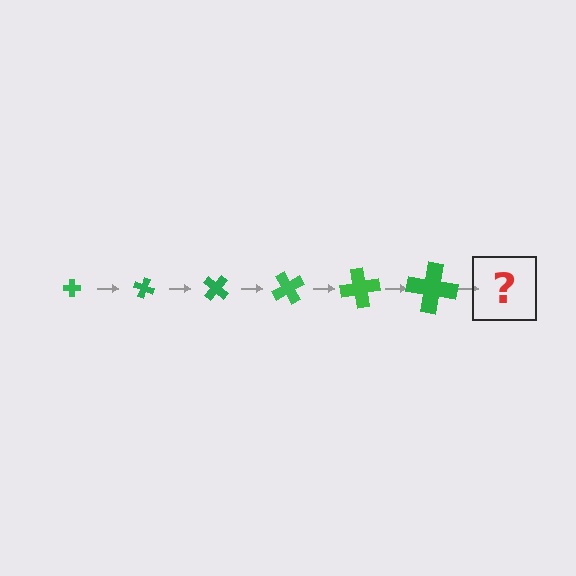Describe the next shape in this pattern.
It should be a cross, larger than the previous one and rotated 120 degrees from the start.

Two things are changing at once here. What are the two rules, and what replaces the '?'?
The two rules are that the cross grows larger each step and it rotates 20 degrees each step. The '?' should be a cross, larger than the previous one and rotated 120 degrees from the start.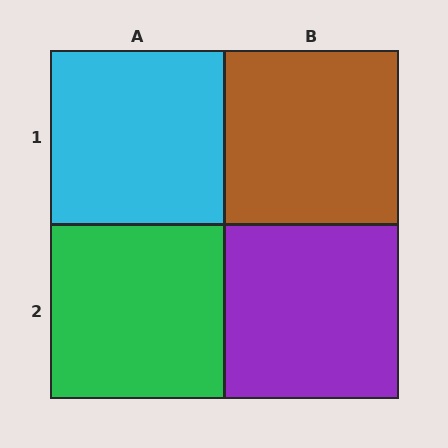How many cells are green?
1 cell is green.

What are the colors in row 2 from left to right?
Green, purple.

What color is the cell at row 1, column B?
Brown.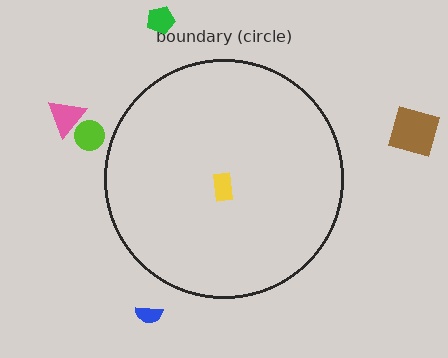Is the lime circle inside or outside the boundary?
Outside.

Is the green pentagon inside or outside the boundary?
Outside.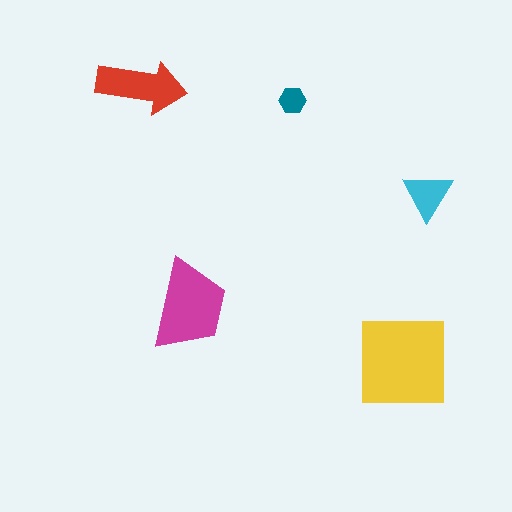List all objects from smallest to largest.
The teal hexagon, the cyan triangle, the red arrow, the magenta trapezoid, the yellow square.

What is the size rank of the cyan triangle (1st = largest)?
4th.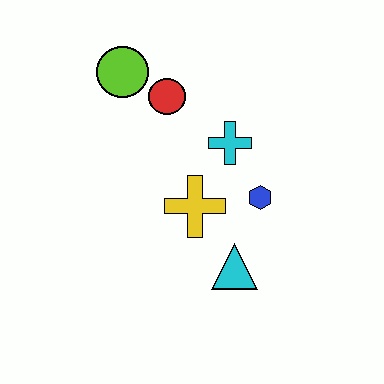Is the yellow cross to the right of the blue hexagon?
No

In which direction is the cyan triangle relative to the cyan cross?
The cyan triangle is below the cyan cross.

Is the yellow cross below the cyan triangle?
No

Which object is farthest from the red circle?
The cyan triangle is farthest from the red circle.